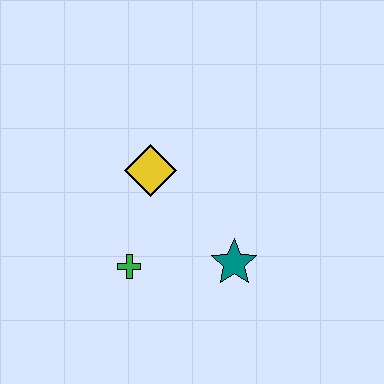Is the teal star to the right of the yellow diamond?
Yes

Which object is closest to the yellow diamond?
The green cross is closest to the yellow diamond.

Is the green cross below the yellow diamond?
Yes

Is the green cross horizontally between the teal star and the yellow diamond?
No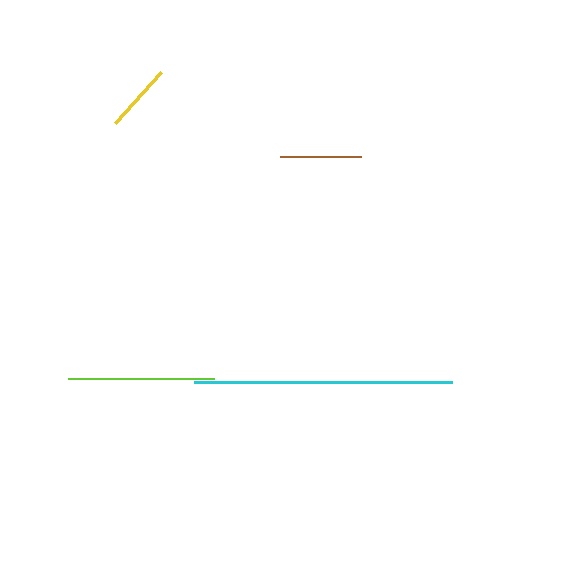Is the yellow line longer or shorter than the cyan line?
The cyan line is longer than the yellow line.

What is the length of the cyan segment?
The cyan segment is approximately 257 pixels long.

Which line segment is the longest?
The cyan line is the longest at approximately 257 pixels.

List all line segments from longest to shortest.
From longest to shortest: cyan, lime, brown, yellow.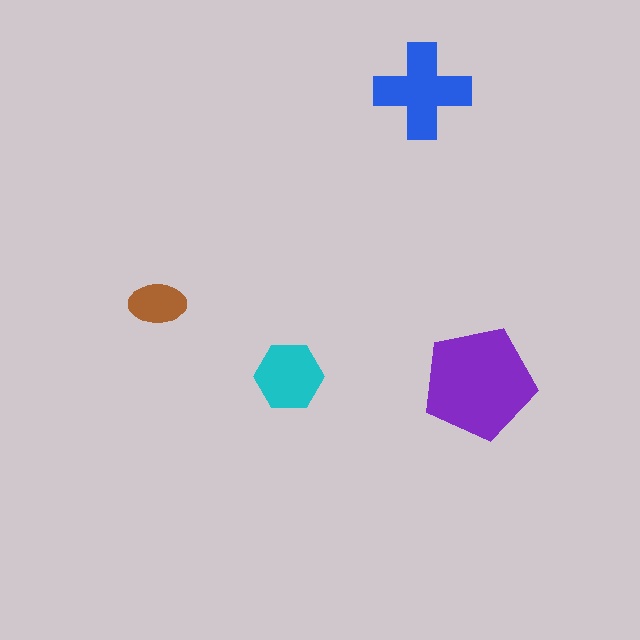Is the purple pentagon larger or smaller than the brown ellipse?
Larger.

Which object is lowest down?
The purple pentagon is bottommost.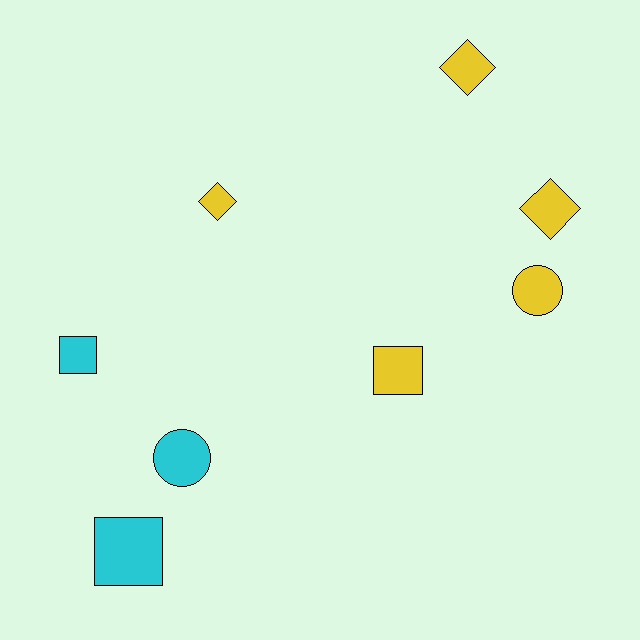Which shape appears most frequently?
Diamond, with 3 objects.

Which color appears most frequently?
Yellow, with 5 objects.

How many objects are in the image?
There are 8 objects.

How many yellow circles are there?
There is 1 yellow circle.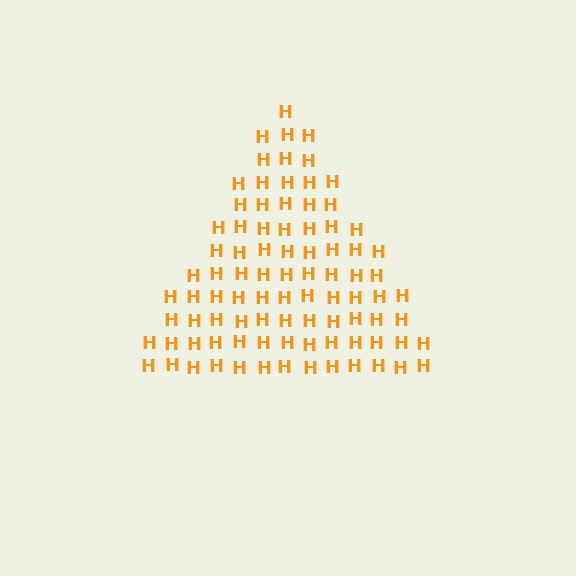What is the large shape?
The large shape is a triangle.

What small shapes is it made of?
It is made of small letter H's.